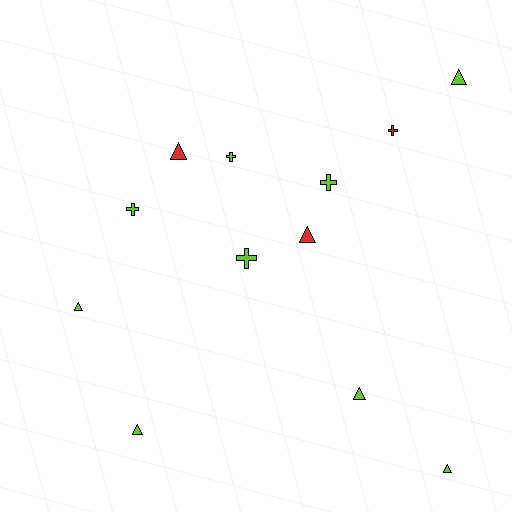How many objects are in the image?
There are 12 objects.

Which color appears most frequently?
Lime, with 9 objects.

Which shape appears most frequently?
Triangle, with 7 objects.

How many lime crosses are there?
There are 4 lime crosses.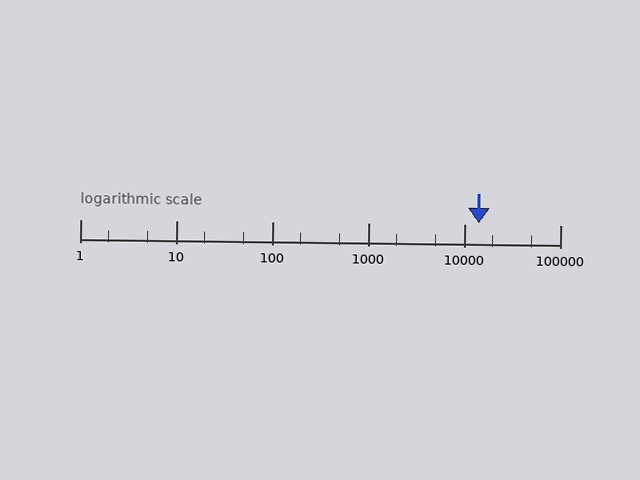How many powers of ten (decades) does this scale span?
The scale spans 5 decades, from 1 to 100000.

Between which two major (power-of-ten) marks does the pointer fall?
The pointer is between 10000 and 100000.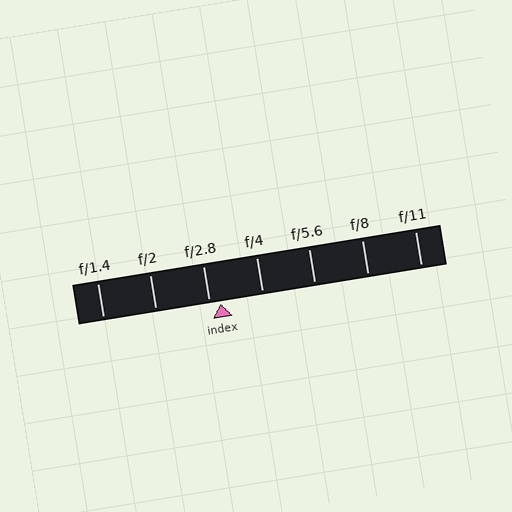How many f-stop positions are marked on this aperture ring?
There are 7 f-stop positions marked.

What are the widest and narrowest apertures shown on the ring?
The widest aperture shown is f/1.4 and the narrowest is f/11.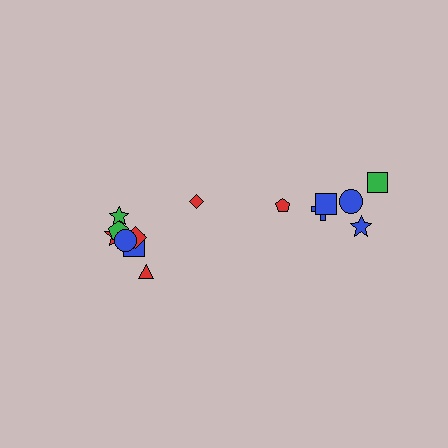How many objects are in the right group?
There are 6 objects.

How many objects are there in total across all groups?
There are 14 objects.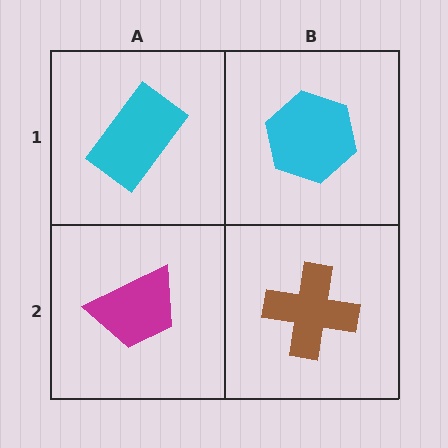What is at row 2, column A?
A magenta trapezoid.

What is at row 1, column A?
A cyan rectangle.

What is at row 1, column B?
A cyan hexagon.